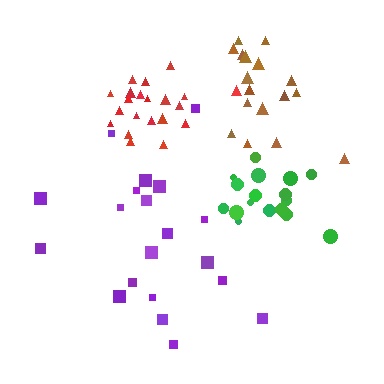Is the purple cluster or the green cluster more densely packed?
Green.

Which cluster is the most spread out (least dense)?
Purple.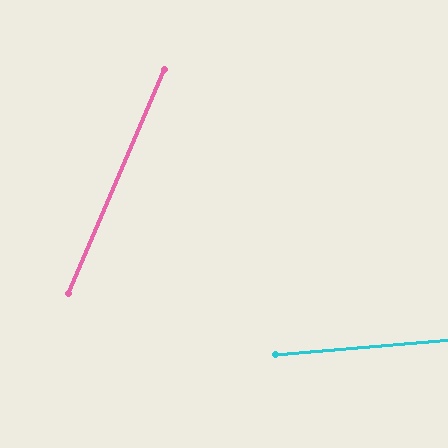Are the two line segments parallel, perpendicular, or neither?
Neither parallel nor perpendicular — they differ by about 62°.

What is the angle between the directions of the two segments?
Approximately 62 degrees.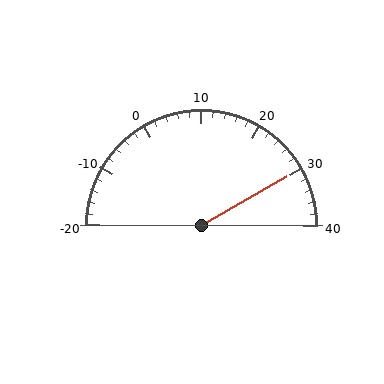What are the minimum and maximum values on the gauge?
The gauge ranges from -20 to 40.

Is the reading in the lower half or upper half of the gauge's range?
The reading is in the upper half of the range (-20 to 40).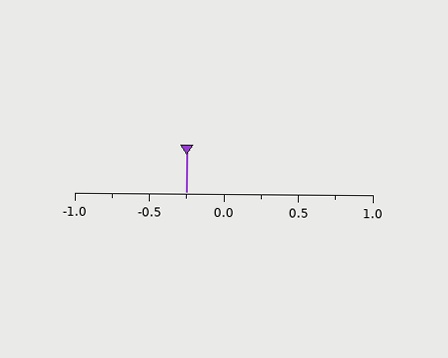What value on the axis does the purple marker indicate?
The marker indicates approximately -0.25.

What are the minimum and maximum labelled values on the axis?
The axis runs from -1.0 to 1.0.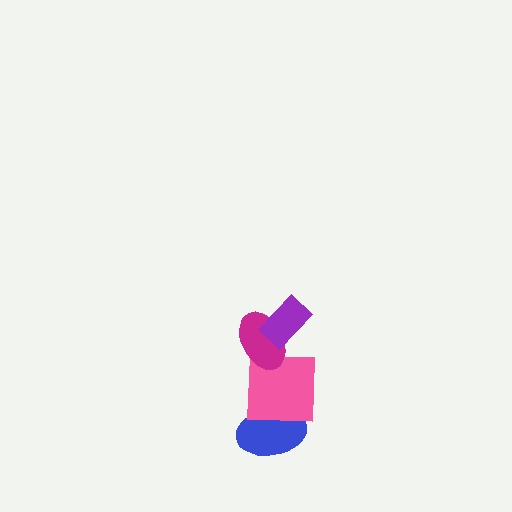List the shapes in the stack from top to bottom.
From top to bottom: the purple rectangle, the magenta ellipse, the pink square, the blue ellipse.